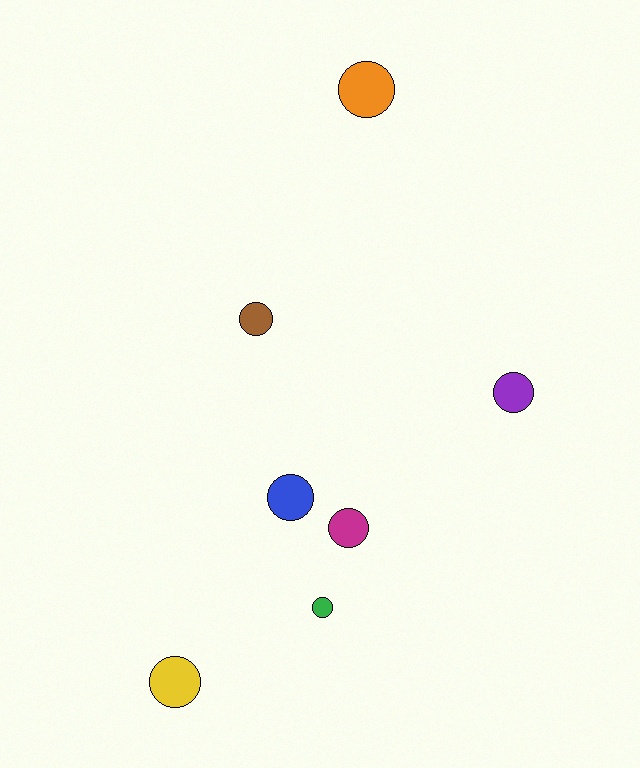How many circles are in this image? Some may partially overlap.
There are 7 circles.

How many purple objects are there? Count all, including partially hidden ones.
There is 1 purple object.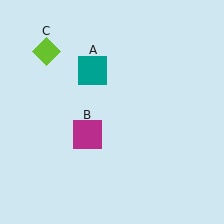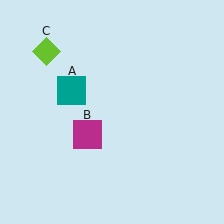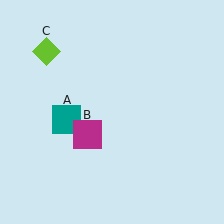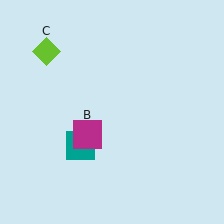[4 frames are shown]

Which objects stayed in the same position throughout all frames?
Magenta square (object B) and lime diamond (object C) remained stationary.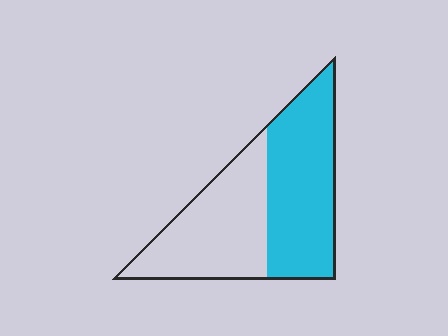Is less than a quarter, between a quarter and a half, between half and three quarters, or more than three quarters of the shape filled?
Between half and three quarters.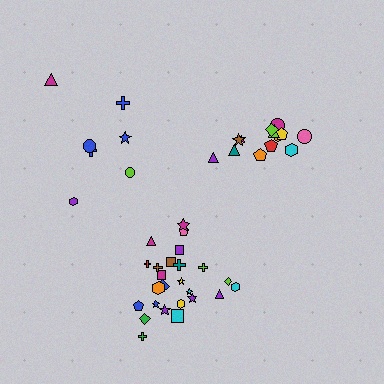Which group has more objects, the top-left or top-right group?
The top-right group.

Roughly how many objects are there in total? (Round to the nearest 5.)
Roughly 45 objects in total.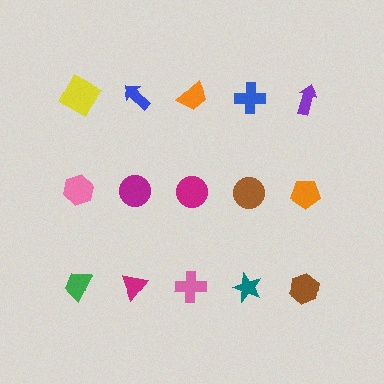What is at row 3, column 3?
A pink cross.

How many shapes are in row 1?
5 shapes.